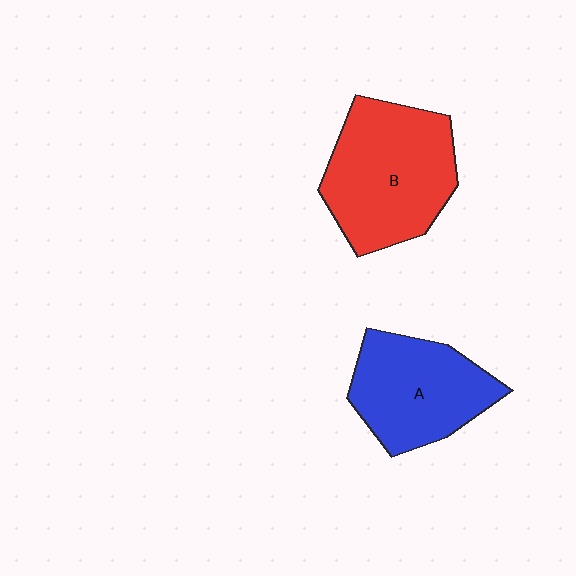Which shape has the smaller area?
Shape A (blue).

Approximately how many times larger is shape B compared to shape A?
Approximately 1.2 times.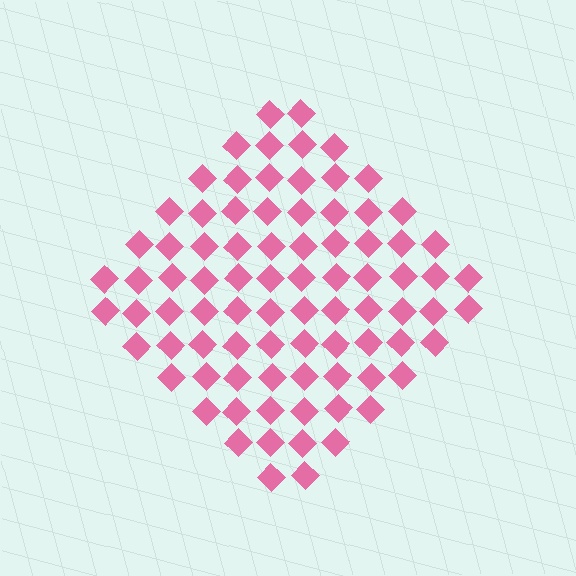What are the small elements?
The small elements are diamonds.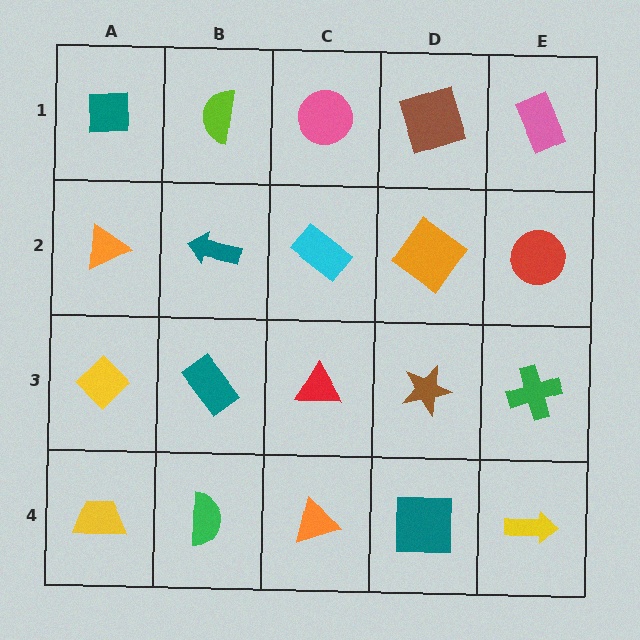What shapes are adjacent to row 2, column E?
A pink rectangle (row 1, column E), a green cross (row 3, column E), an orange diamond (row 2, column D).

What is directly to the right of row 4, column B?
An orange triangle.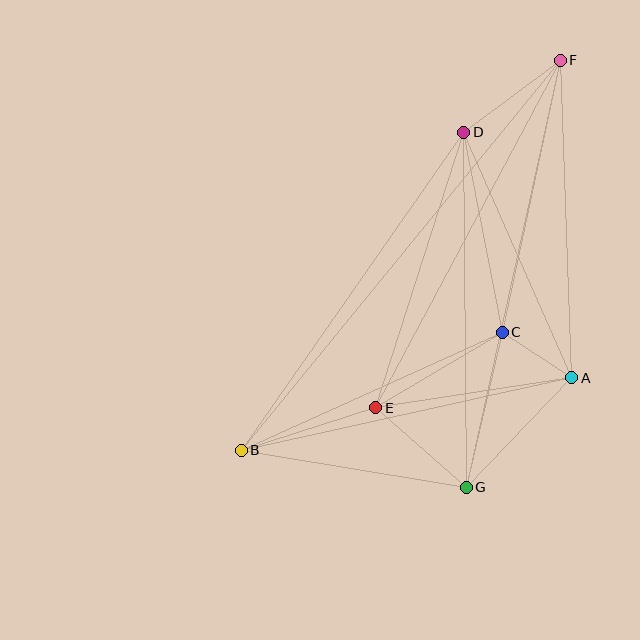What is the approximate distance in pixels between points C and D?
The distance between C and D is approximately 204 pixels.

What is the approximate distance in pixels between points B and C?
The distance between B and C is approximately 286 pixels.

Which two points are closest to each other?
Points A and C are closest to each other.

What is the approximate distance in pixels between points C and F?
The distance between C and F is approximately 278 pixels.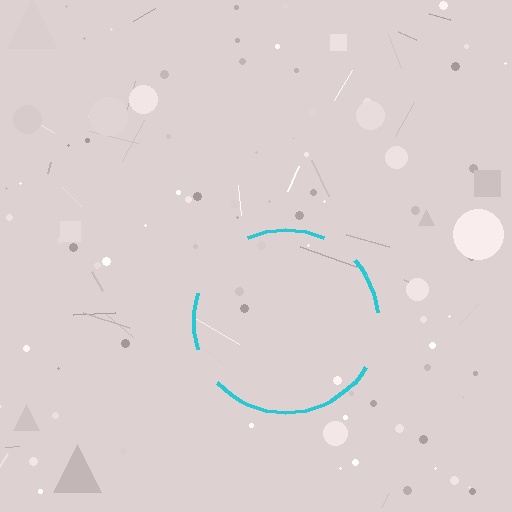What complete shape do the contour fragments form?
The contour fragments form a circle.